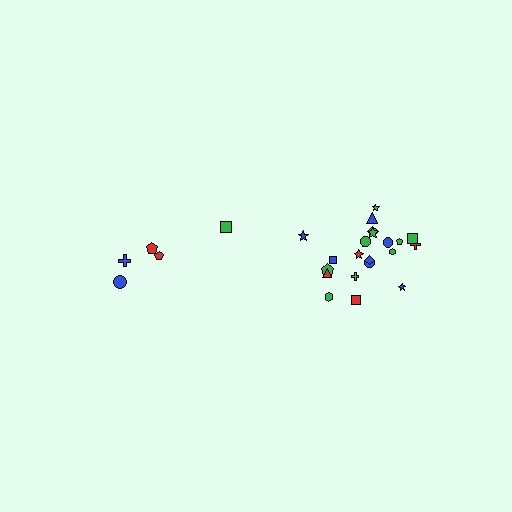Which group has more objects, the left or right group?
The right group.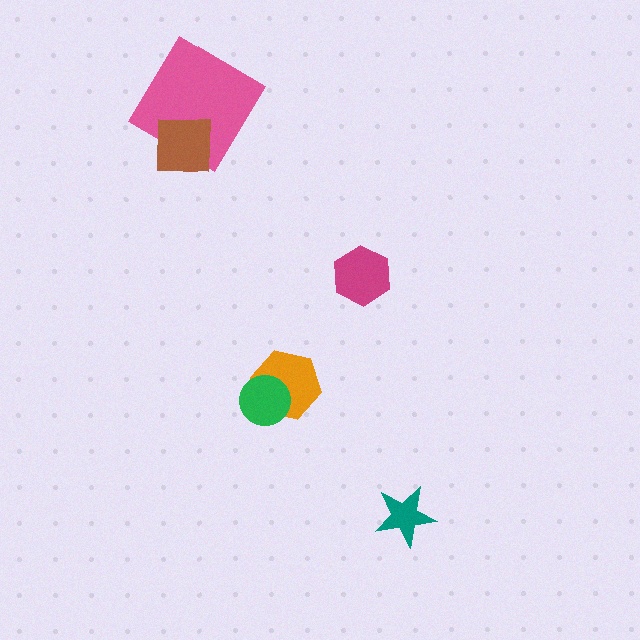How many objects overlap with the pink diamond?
1 object overlaps with the pink diamond.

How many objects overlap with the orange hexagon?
1 object overlaps with the orange hexagon.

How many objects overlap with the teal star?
0 objects overlap with the teal star.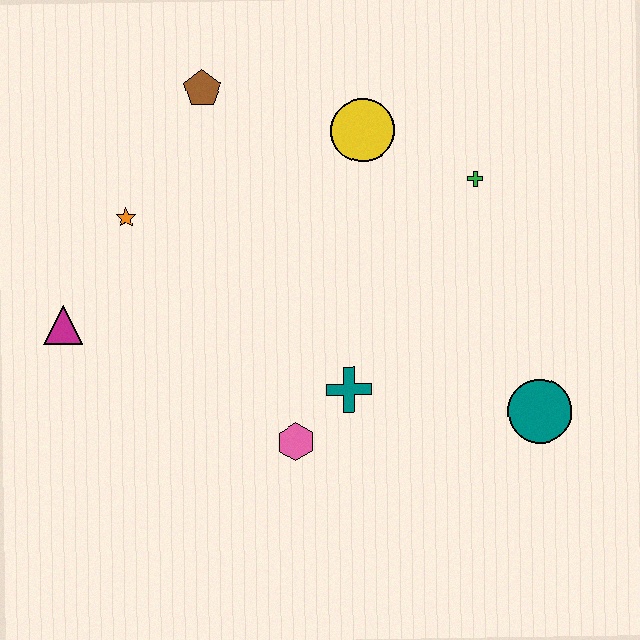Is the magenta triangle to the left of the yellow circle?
Yes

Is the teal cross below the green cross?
Yes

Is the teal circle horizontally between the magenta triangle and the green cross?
No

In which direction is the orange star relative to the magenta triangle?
The orange star is above the magenta triangle.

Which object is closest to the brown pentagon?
The orange star is closest to the brown pentagon.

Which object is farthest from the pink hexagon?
The brown pentagon is farthest from the pink hexagon.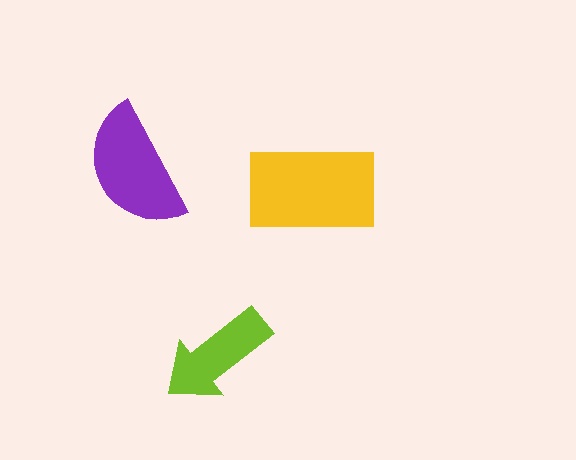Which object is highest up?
The purple semicircle is topmost.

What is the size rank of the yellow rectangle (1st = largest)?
1st.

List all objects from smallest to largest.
The lime arrow, the purple semicircle, the yellow rectangle.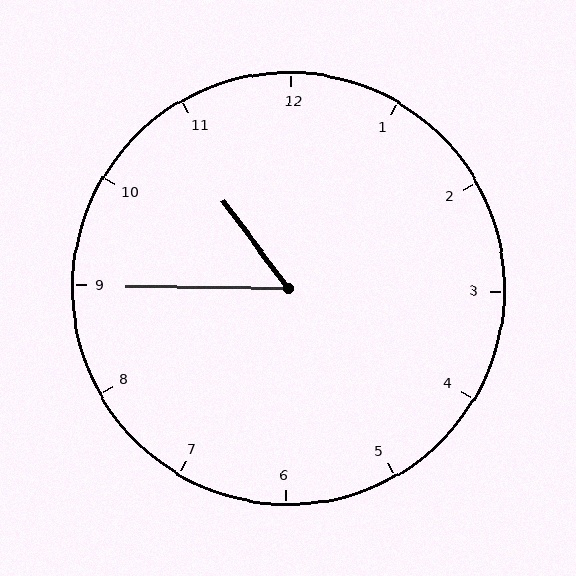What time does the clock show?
10:45.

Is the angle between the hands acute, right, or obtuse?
It is acute.